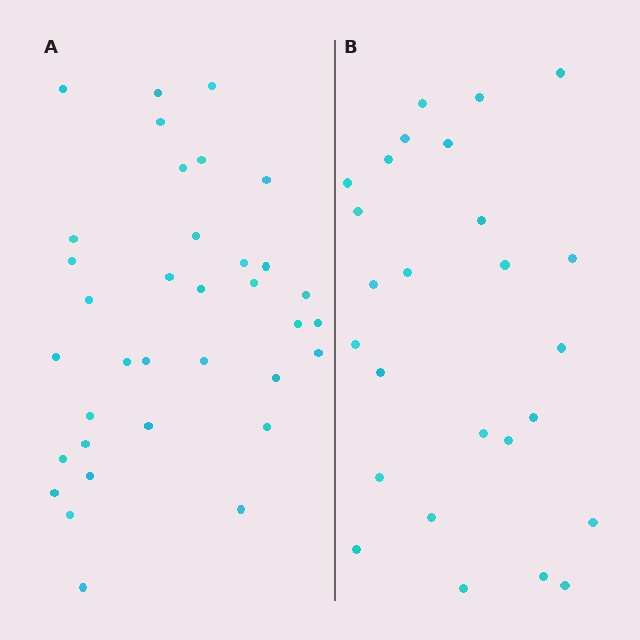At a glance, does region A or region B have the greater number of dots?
Region A (the left region) has more dots.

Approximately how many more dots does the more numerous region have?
Region A has roughly 8 or so more dots than region B.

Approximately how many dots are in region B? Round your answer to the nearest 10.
About 30 dots. (The exact count is 26, which rounds to 30.)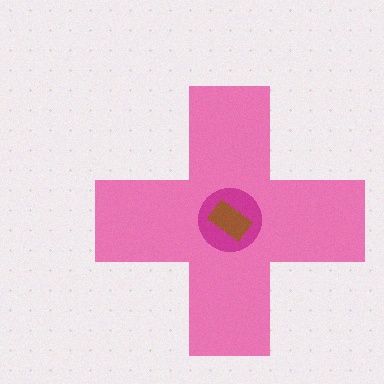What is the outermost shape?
The pink cross.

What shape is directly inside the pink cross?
The magenta circle.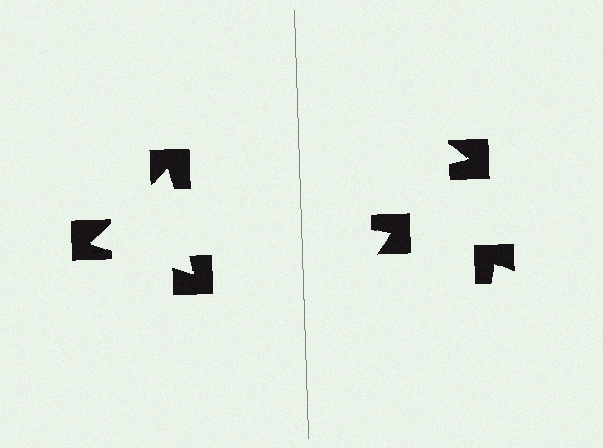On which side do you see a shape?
An illusory triangle appears on the left side. On the right side the wedge cuts are rotated, so no coherent shape forms.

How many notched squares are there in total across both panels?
6 — 3 on each side.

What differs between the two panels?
The notched squares are positioned identically on both sides; only the wedge orientations differ. On the left they align to a triangle; on the right they are misaligned.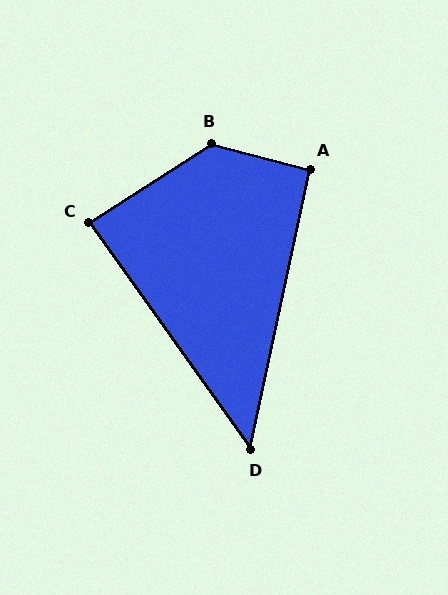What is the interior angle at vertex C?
Approximately 87 degrees (approximately right).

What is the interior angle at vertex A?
Approximately 93 degrees (approximately right).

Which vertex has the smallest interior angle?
D, at approximately 48 degrees.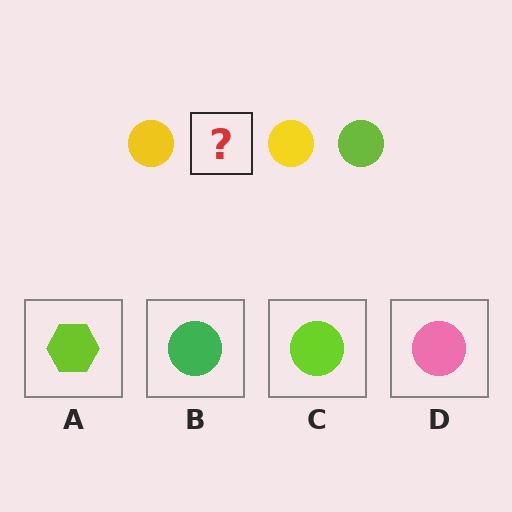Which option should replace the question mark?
Option C.